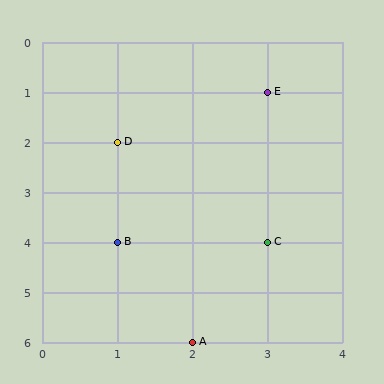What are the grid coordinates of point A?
Point A is at grid coordinates (2, 6).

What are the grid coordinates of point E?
Point E is at grid coordinates (3, 1).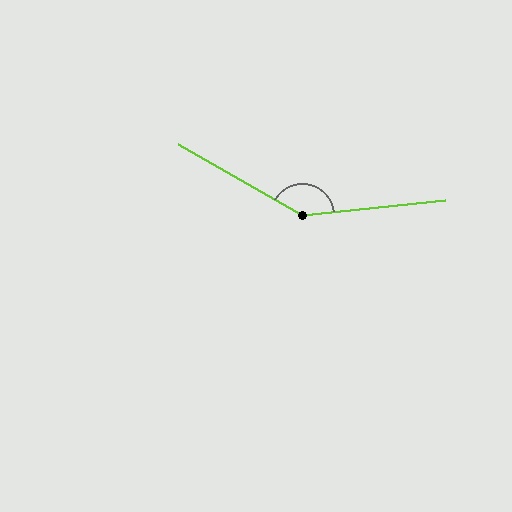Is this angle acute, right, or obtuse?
It is obtuse.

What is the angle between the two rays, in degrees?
Approximately 144 degrees.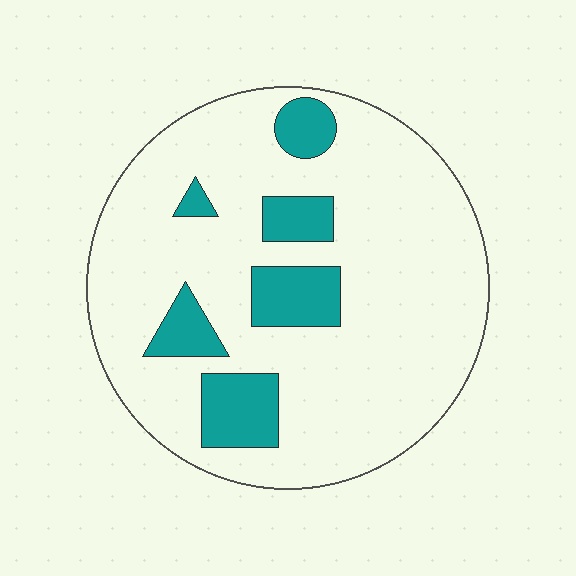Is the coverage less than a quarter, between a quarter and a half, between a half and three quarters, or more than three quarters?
Less than a quarter.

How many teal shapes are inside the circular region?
6.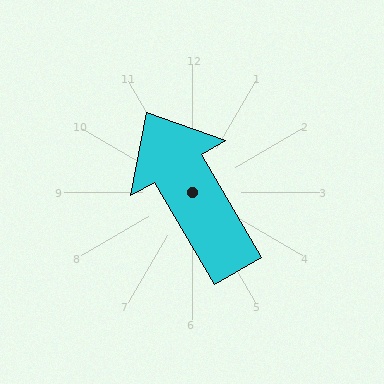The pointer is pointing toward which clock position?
Roughly 11 o'clock.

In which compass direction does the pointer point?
Northwest.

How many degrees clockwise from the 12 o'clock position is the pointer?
Approximately 330 degrees.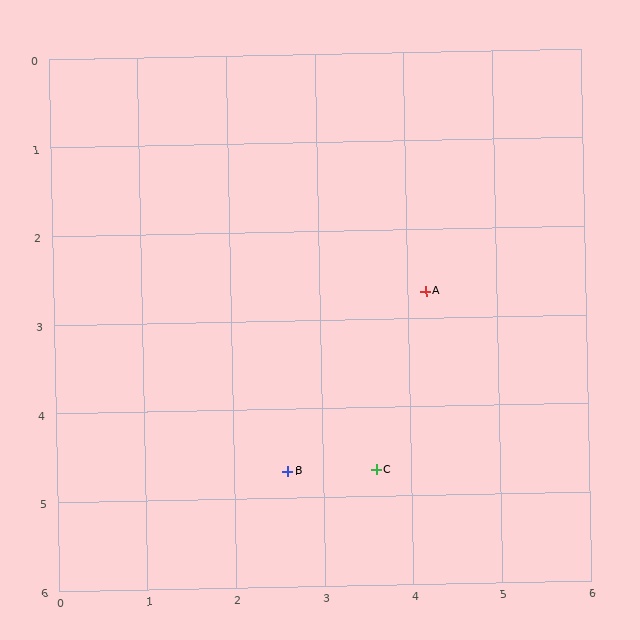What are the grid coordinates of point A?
Point A is at approximately (4.2, 2.7).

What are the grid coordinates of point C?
Point C is at approximately (3.6, 4.7).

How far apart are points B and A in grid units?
Points B and A are about 2.6 grid units apart.